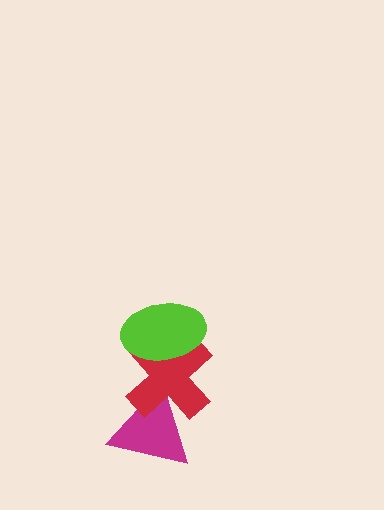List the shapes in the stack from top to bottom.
From top to bottom: the lime ellipse, the red cross, the magenta triangle.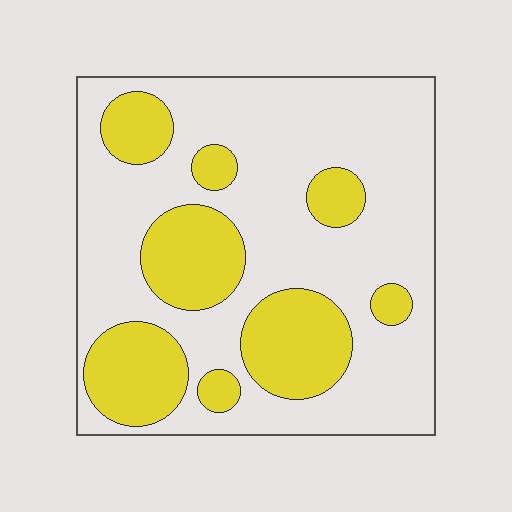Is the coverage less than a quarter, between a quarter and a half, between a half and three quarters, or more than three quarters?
Between a quarter and a half.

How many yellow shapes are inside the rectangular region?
8.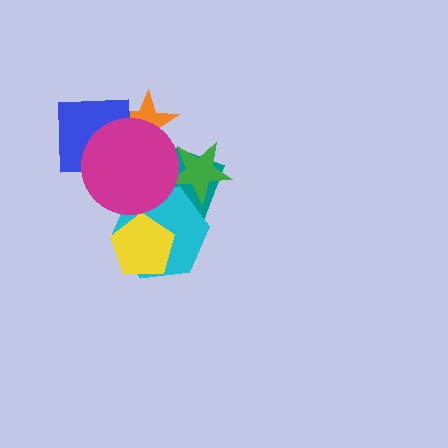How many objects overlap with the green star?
3 objects overlap with the green star.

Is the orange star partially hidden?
Yes, it is partially covered by another shape.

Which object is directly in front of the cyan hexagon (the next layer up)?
The yellow pentagon is directly in front of the cyan hexagon.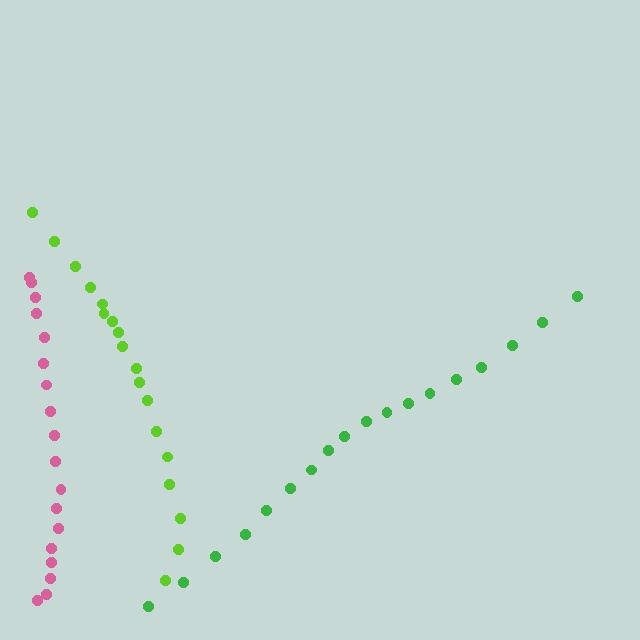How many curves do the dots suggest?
There are 3 distinct paths.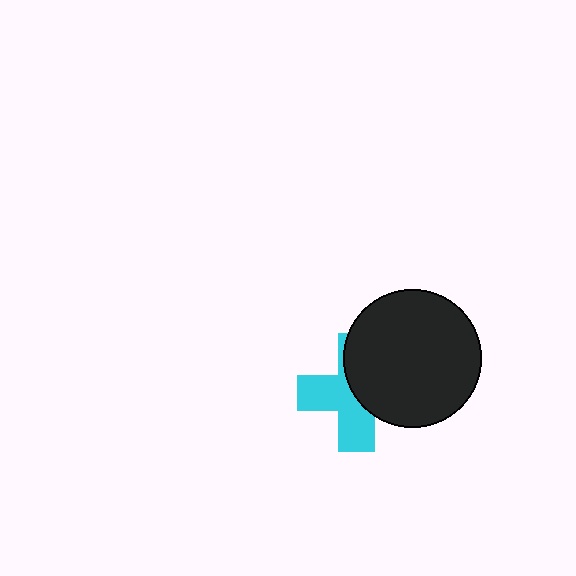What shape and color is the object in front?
The object in front is a black circle.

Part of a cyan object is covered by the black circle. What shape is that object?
It is a cross.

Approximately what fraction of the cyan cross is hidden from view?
Roughly 48% of the cyan cross is hidden behind the black circle.